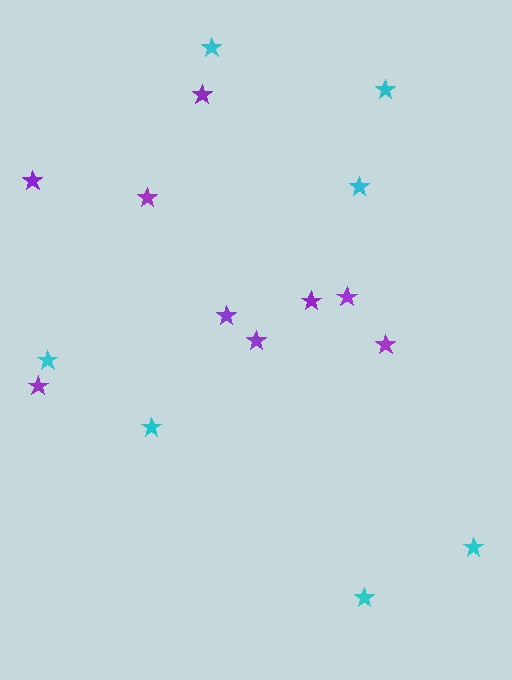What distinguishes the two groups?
There are 2 groups: one group of purple stars (9) and one group of cyan stars (7).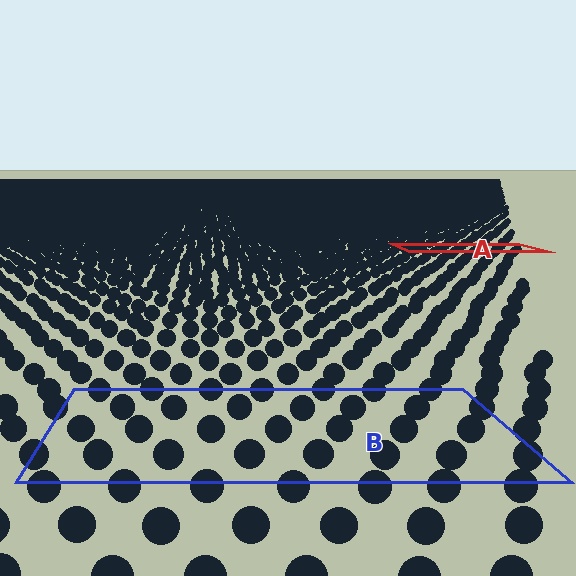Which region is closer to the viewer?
Region B is closer. The texture elements there are larger and more spread out.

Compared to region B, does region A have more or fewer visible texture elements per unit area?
Region A has more texture elements per unit area — they are packed more densely because it is farther away.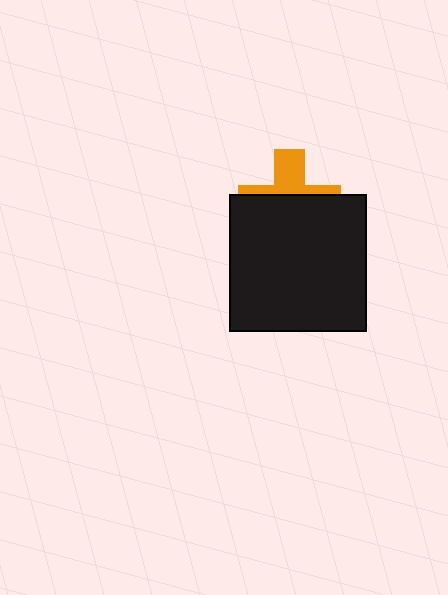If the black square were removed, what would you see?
You would see the complete orange cross.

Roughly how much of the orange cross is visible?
A small part of it is visible (roughly 37%).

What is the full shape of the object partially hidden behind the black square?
The partially hidden object is an orange cross.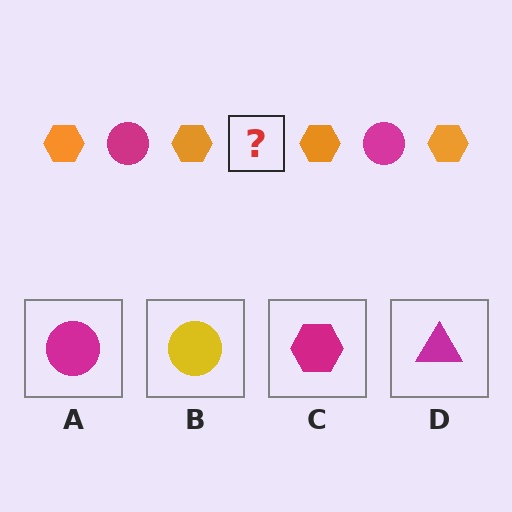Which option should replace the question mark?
Option A.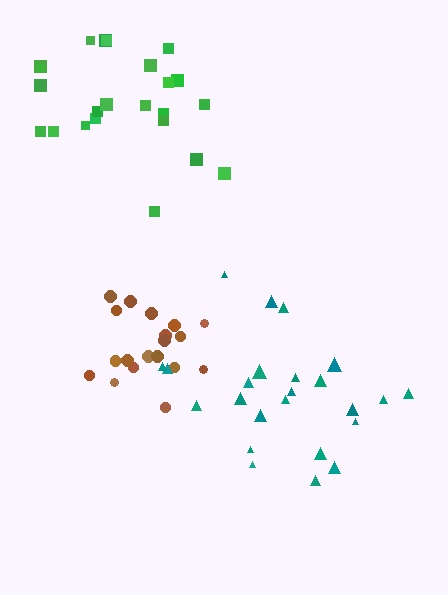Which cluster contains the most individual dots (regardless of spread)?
Teal (24).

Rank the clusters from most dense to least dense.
brown, green, teal.